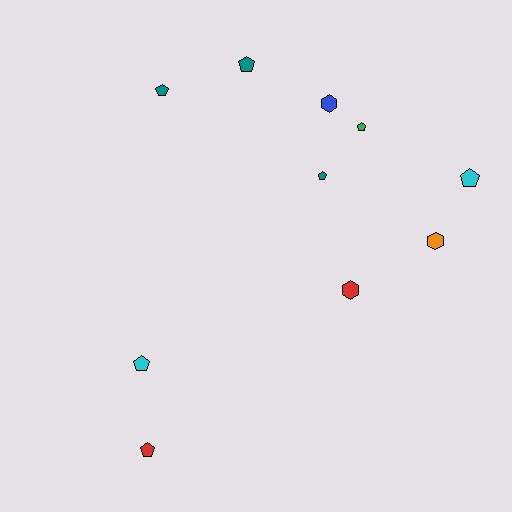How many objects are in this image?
There are 10 objects.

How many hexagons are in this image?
There are 3 hexagons.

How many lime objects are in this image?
There are no lime objects.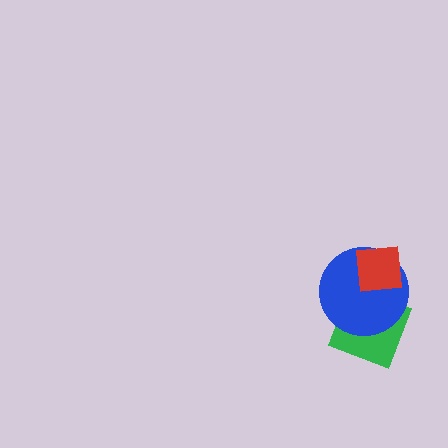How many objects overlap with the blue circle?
2 objects overlap with the blue circle.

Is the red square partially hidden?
No, no other shape covers it.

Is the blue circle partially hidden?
Yes, it is partially covered by another shape.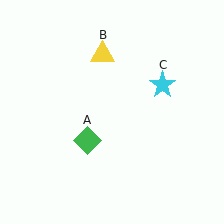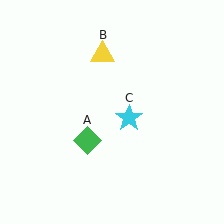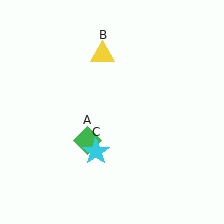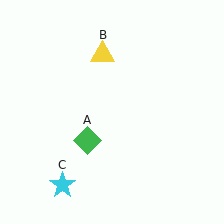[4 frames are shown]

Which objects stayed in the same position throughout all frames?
Green diamond (object A) and yellow triangle (object B) remained stationary.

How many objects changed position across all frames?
1 object changed position: cyan star (object C).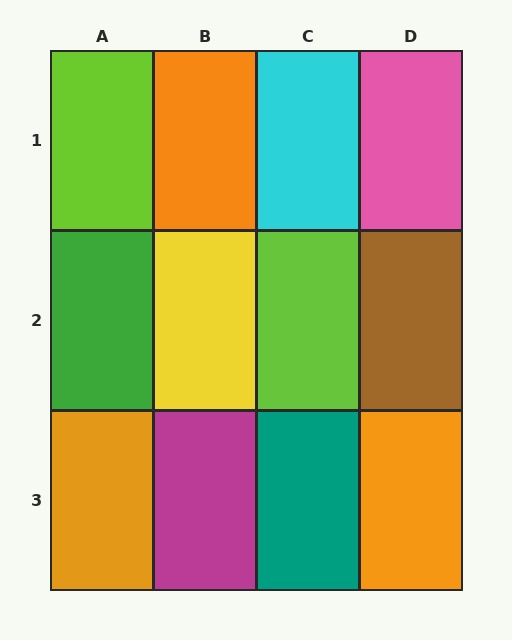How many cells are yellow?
1 cell is yellow.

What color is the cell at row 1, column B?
Orange.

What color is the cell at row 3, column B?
Magenta.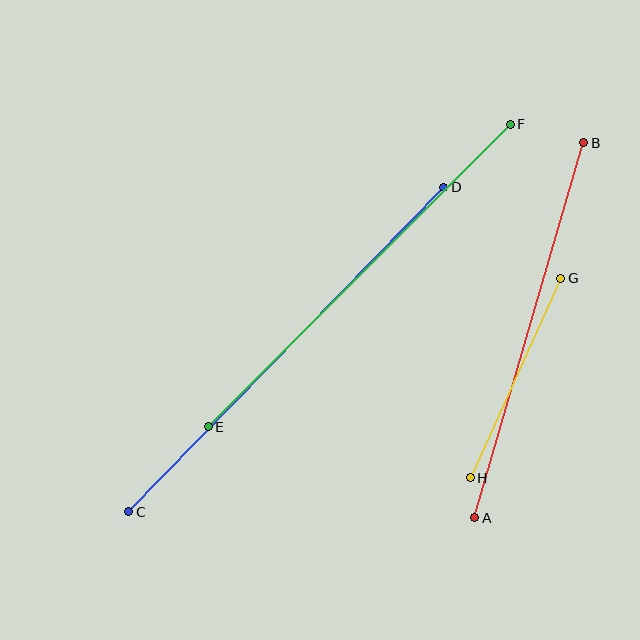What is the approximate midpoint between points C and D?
The midpoint is at approximately (286, 349) pixels.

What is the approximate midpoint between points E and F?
The midpoint is at approximately (359, 276) pixels.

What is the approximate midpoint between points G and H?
The midpoint is at approximately (515, 378) pixels.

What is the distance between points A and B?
The distance is approximately 390 pixels.